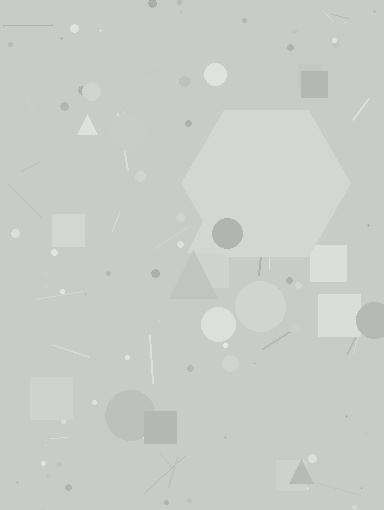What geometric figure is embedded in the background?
A hexagon is embedded in the background.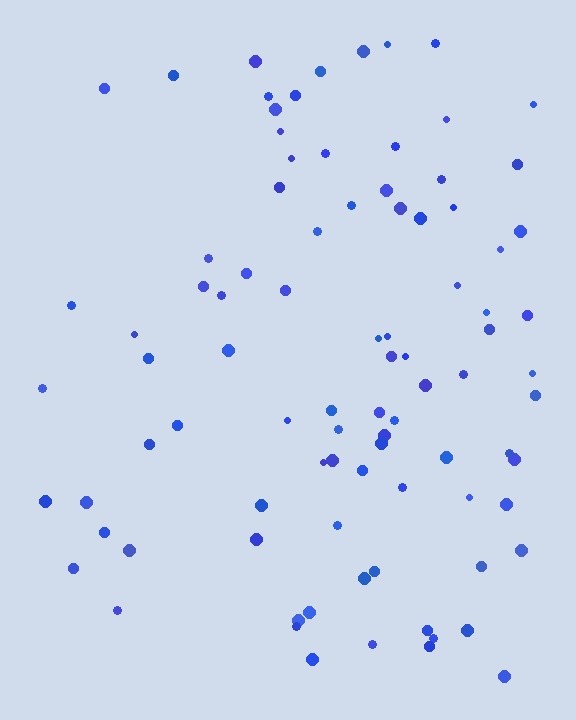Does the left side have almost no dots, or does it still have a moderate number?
Still a moderate number, just noticeably fewer than the right.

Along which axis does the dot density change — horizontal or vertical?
Horizontal.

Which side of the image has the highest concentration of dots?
The right.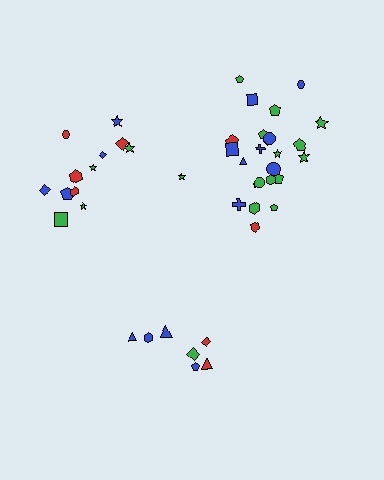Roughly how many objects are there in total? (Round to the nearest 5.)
Roughly 45 objects in total.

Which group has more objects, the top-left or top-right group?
The top-right group.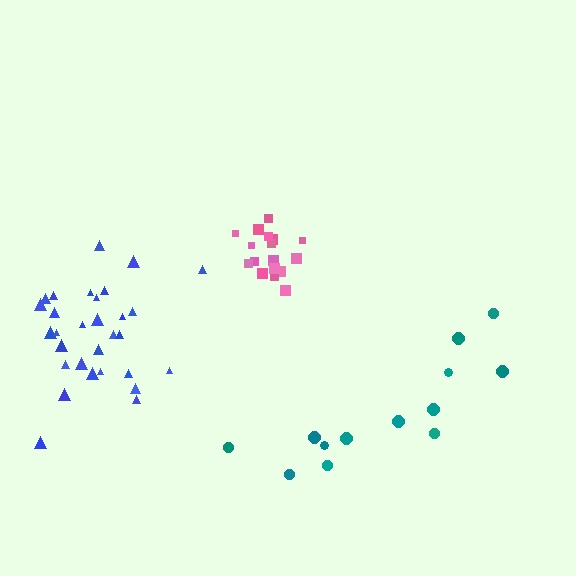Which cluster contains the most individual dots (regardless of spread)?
Blue (30).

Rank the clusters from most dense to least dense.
pink, blue, teal.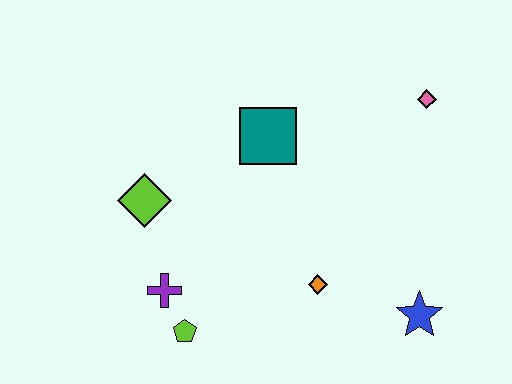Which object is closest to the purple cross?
The lime pentagon is closest to the purple cross.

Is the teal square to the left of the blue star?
Yes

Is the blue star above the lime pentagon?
Yes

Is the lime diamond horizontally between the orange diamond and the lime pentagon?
No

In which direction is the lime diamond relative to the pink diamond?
The lime diamond is to the left of the pink diamond.